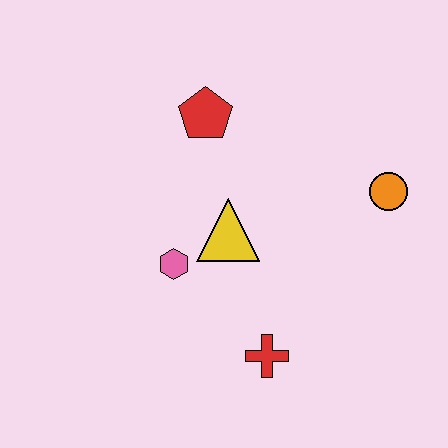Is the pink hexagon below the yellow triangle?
Yes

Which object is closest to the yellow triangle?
The pink hexagon is closest to the yellow triangle.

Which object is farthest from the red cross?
The red pentagon is farthest from the red cross.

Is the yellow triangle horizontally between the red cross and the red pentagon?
Yes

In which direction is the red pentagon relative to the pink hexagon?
The red pentagon is above the pink hexagon.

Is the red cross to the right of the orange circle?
No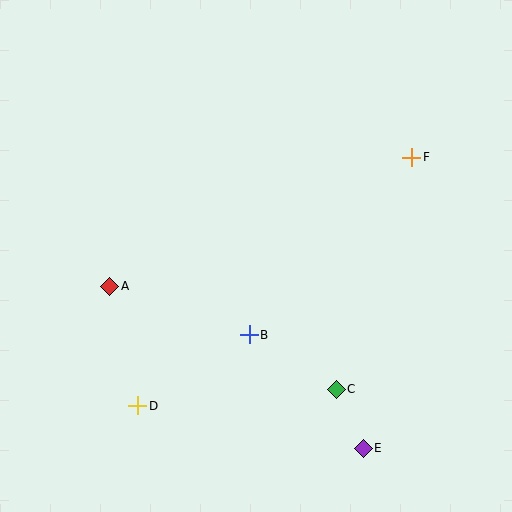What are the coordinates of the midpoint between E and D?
The midpoint between E and D is at (251, 427).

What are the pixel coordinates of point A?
Point A is at (110, 286).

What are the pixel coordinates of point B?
Point B is at (249, 335).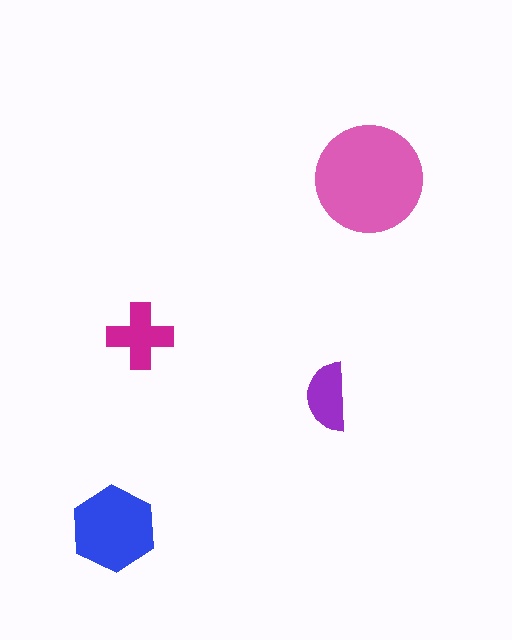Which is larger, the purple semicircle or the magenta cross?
The magenta cross.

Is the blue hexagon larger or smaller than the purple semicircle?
Larger.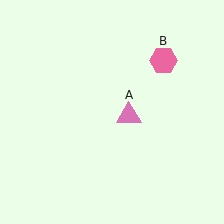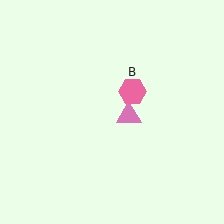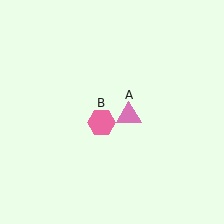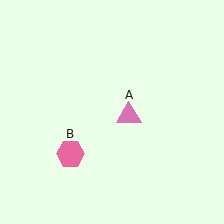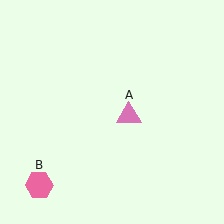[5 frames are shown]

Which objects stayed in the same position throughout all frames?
Pink triangle (object A) remained stationary.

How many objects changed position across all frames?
1 object changed position: pink hexagon (object B).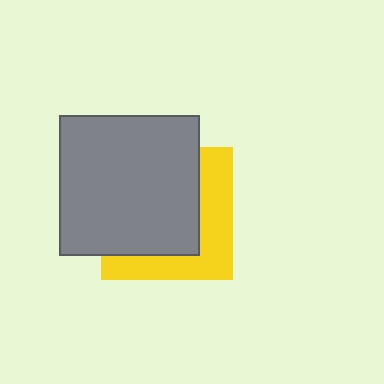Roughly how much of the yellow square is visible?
A small part of it is visible (roughly 39%).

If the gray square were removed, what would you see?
You would see the complete yellow square.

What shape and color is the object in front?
The object in front is a gray square.